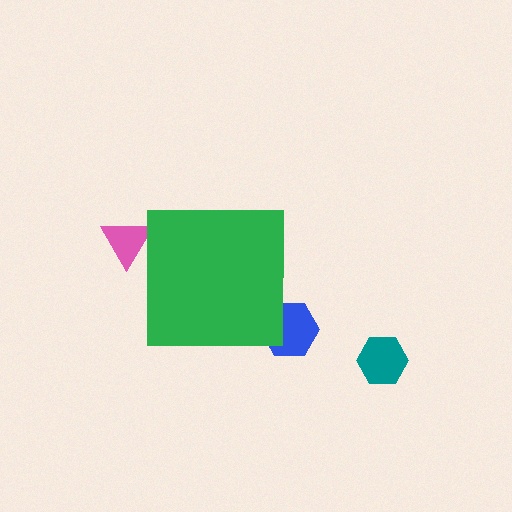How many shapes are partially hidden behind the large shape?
2 shapes are partially hidden.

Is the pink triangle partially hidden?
Yes, the pink triangle is partially hidden behind the green square.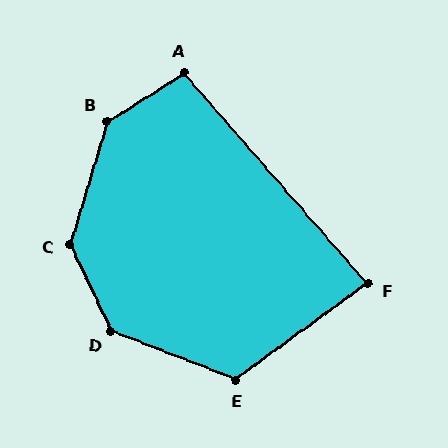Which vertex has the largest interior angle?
B, at approximately 138 degrees.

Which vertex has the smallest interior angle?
F, at approximately 85 degrees.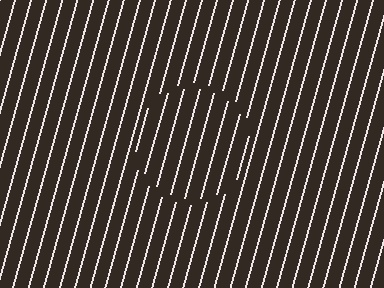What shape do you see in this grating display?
An illusory circle. The interior of the shape contains the same grating, shifted by half a period — the contour is defined by the phase discontinuity where line-ends from the inner and outer gratings abut.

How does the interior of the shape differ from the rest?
The interior of the shape contains the same grating, shifted by half a period — the contour is defined by the phase discontinuity where line-ends from the inner and outer gratings abut.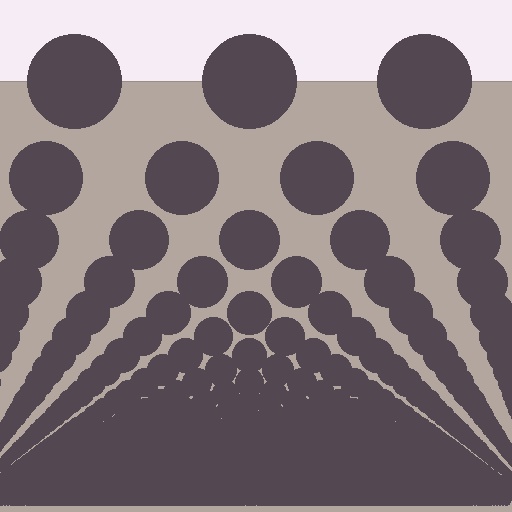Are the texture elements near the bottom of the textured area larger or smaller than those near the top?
Smaller. The gradient is inverted — elements near the bottom are smaller and denser.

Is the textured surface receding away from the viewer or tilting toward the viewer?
The surface appears to tilt toward the viewer. Texture elements get larger and sparser toward the top.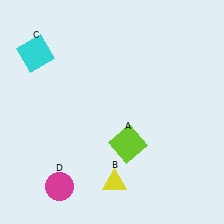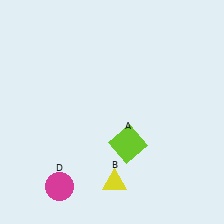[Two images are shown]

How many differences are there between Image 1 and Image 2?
There is 1 difference between the two images.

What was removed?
The cyan square (C) was removed in Image 2.